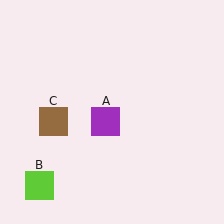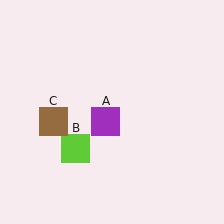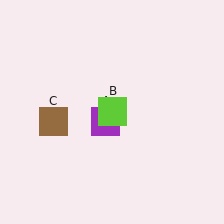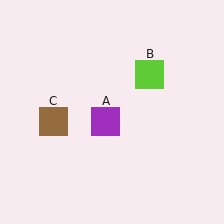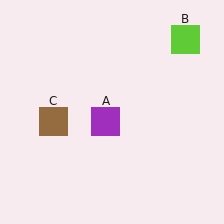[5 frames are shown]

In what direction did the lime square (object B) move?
The lime square (object B) moved up and to the right.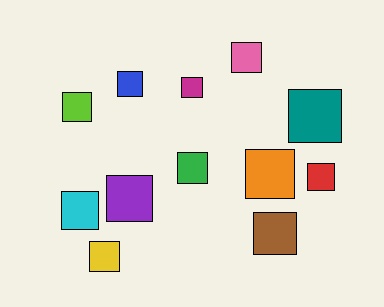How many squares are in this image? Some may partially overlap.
There are 12 squares.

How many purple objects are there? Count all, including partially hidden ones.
There is 1 purple object.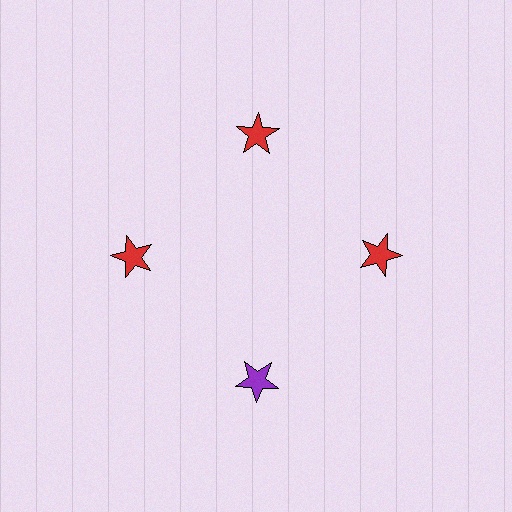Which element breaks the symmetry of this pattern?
The purple star at roughly the 6 o'clock position breaks the symmetry. All other shapes are red stars.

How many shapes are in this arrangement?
There are 4 shapes arranged in a ring pattern.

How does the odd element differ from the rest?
It has a different color: purple instead of red.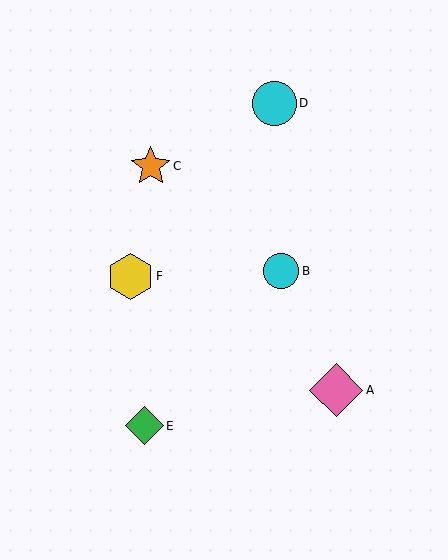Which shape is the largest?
The pink diamond (labeled A) is the largest.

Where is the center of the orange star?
The center of the orange star is at (151, 166).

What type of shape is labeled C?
Shape C is an orange star.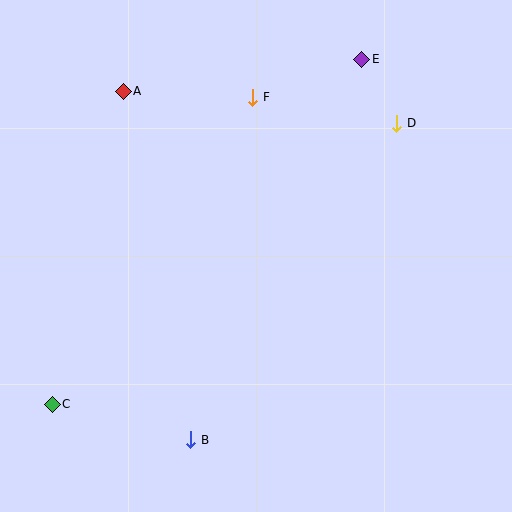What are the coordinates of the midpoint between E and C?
The midpoint between E and C is at (207, 232).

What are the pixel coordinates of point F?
Point F is at (253, 97).